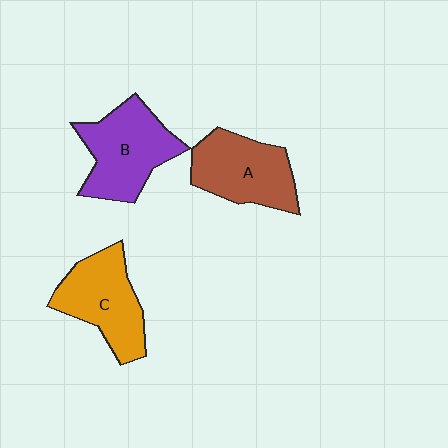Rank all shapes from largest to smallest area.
From largest to smallest: B (purple), C (orange), A (brown).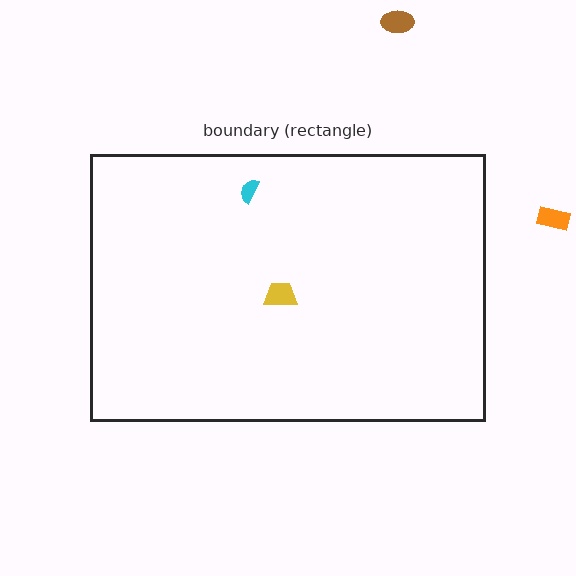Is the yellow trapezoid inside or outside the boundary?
Inside.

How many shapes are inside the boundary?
2 inside, 2 outside.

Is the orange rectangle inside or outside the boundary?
Outside.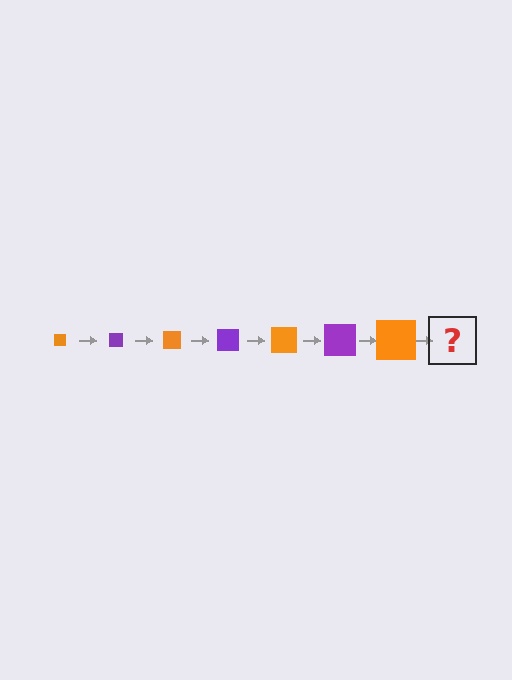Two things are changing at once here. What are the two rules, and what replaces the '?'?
The two rules are that the square grows larger each step and the color cycles through orange and purple. The '?' should be a purple square, larger than the previous one.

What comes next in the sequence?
The next element should be a purple square, larger than the previous one.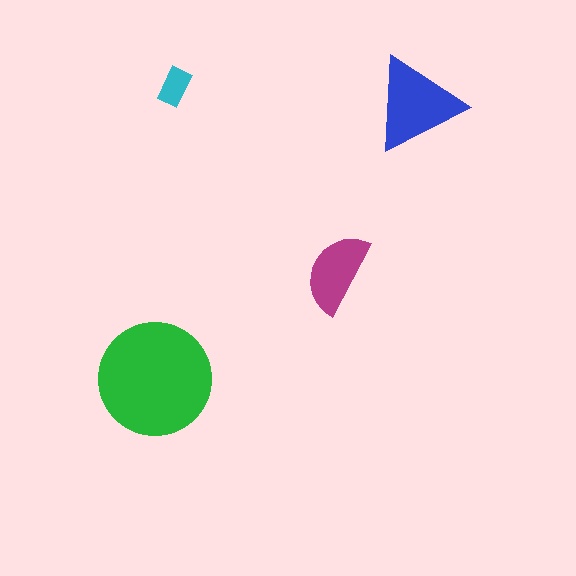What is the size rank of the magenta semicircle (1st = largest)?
3rd.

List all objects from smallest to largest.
The cyan rectangle, the magenta semicircle, the blue triangle, the green circle.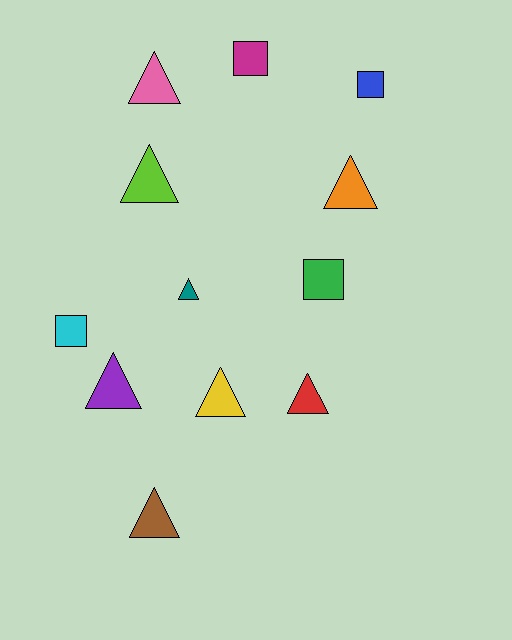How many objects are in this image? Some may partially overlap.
There are 12 objects.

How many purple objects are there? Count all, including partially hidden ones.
There is 1 purple object.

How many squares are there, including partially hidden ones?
There are 4 squares.